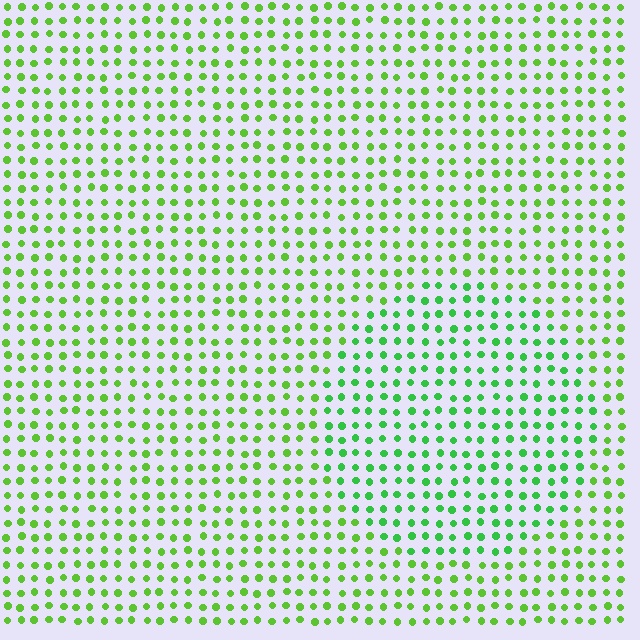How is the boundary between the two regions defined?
The boundary is defined purely by a slight shift in hue (about 25 degrees). Spacing, size, and orientation are identical on both sides.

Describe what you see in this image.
The image is filled with small lime elements in a uniform arrangement. A circle-shaped region is visible where the elements are tinted to a slightly different hue, forming a subtle color boundary.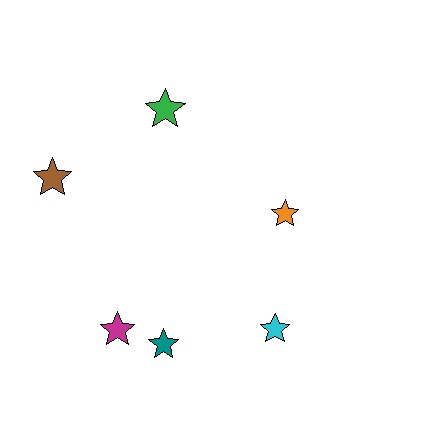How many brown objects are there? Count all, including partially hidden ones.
There is 1 brown object.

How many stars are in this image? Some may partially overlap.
There are 6 stars.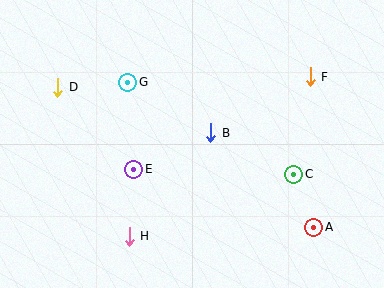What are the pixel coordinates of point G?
Point G is at (128, 82).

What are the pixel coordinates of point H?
Point H is at (129, 236).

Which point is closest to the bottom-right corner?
Point A is closest to the bottom-right corner.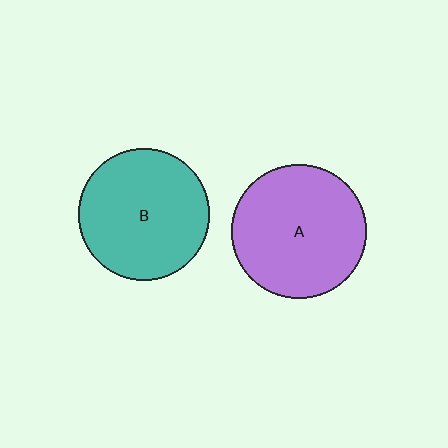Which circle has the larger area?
Circle A (purple).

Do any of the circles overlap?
No, none of the circles overlap.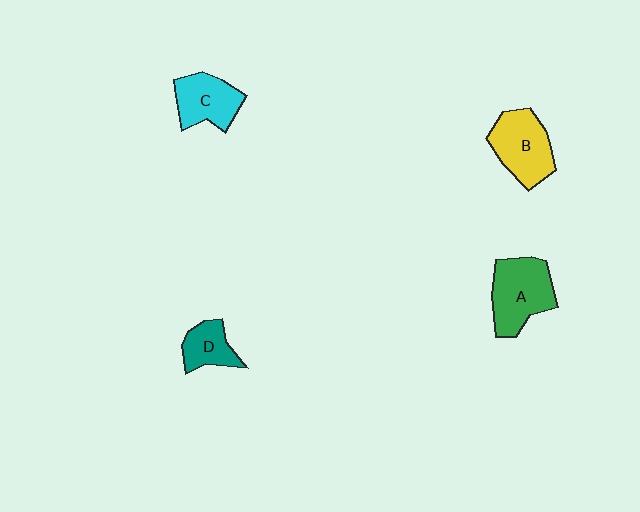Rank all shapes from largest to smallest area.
From largest to smallest: A (green), B (yellow), C (cyan), D (teal).